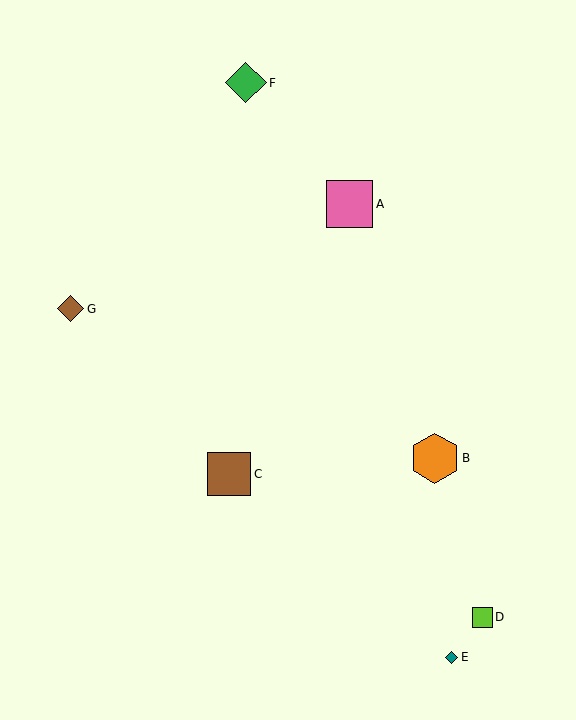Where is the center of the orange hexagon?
The center of the orange hexagon is at (435, 458).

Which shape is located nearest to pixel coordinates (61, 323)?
The brown diamond (labeled G) at (71, 309) is nearest to that location.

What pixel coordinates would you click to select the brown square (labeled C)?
Click at (229, 474) to select the brown square C.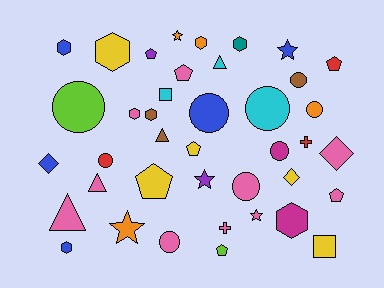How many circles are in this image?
There are 9 circles.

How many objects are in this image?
There are 40 objects.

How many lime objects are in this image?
There are 2 lime objects.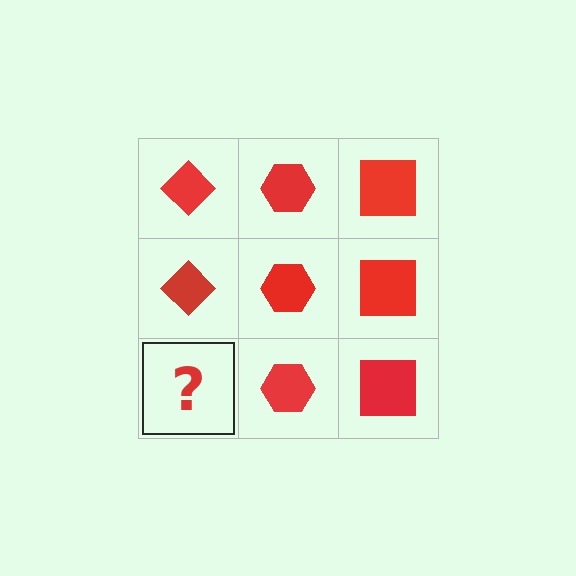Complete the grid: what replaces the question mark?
The question mark should be replaced with a red diamond.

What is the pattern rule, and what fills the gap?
The rule is that each column has a consistent shape. The gap should be filled with a red diamond.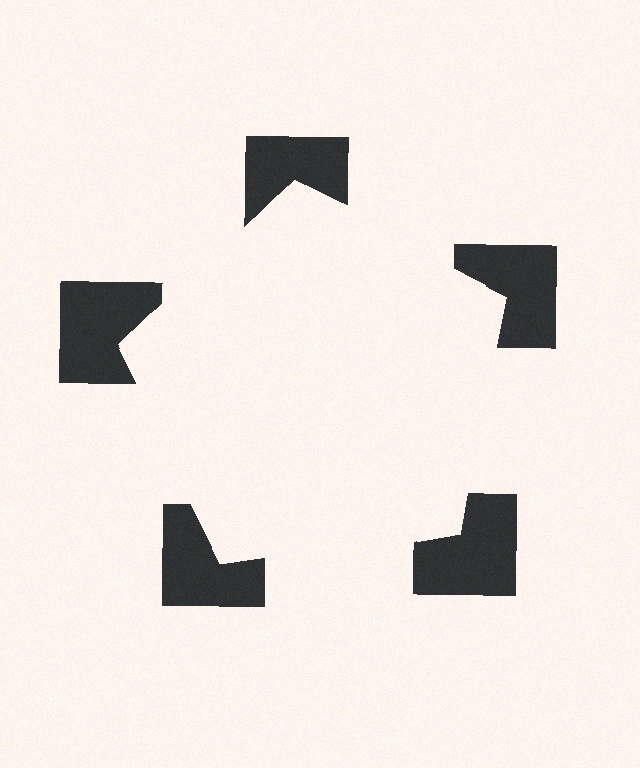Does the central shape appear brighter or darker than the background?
It typically appears slightly brighter than the background, even though no actual brightness change is drawn.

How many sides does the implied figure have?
5 sides.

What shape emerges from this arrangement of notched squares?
An illusory pentagon — its edges are inferred from the aligned wedge cuts in the notched squares, not physically drawn.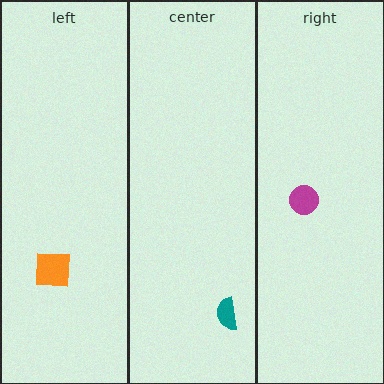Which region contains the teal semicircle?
The center region.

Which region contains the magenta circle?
The right region.